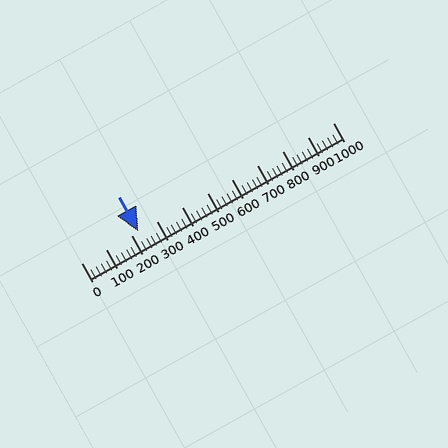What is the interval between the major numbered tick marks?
The major tick marks are spaced 100 units apart.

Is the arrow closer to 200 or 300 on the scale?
The arrow is closer to 200.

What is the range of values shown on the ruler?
The ruler shows values from 0 to 1000.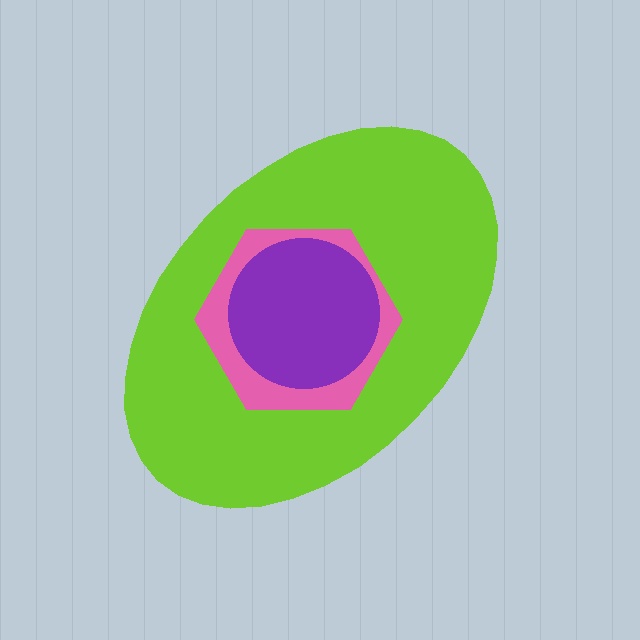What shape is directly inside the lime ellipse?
The pink hexagon.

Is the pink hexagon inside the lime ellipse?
Yes.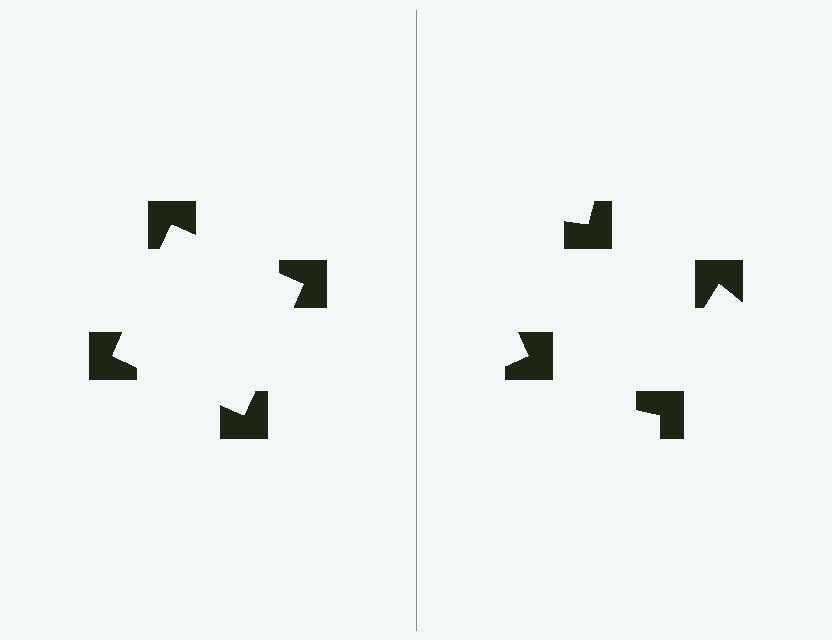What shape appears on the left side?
An illusory square.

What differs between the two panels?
The notched squares are positioned identically on both sides; only the wedge orientations differ. On the left they align to a square; on the right they are misaligned.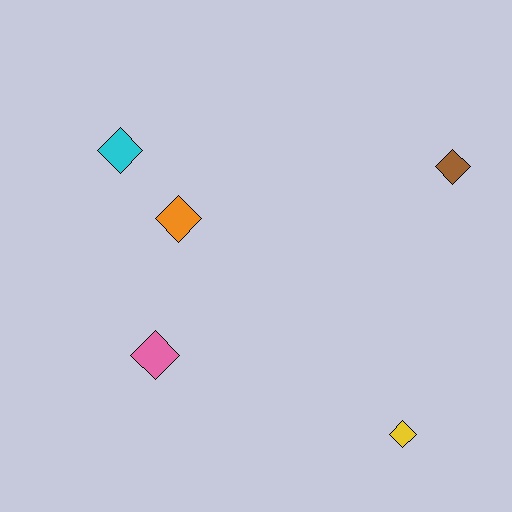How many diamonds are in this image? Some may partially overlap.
There are 5 diamonds.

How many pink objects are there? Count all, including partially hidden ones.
There is 1 pink object.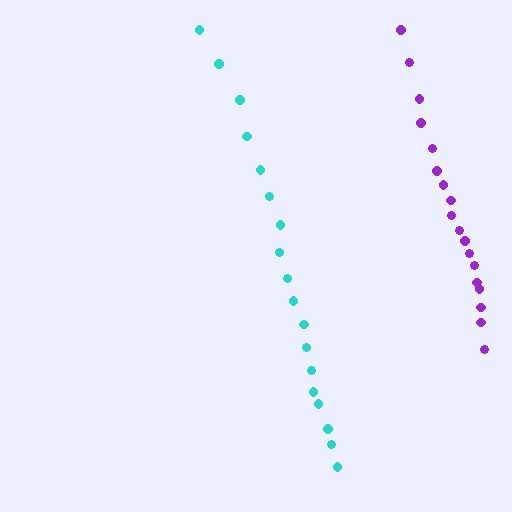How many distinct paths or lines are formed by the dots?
There are 2 distinct paths.